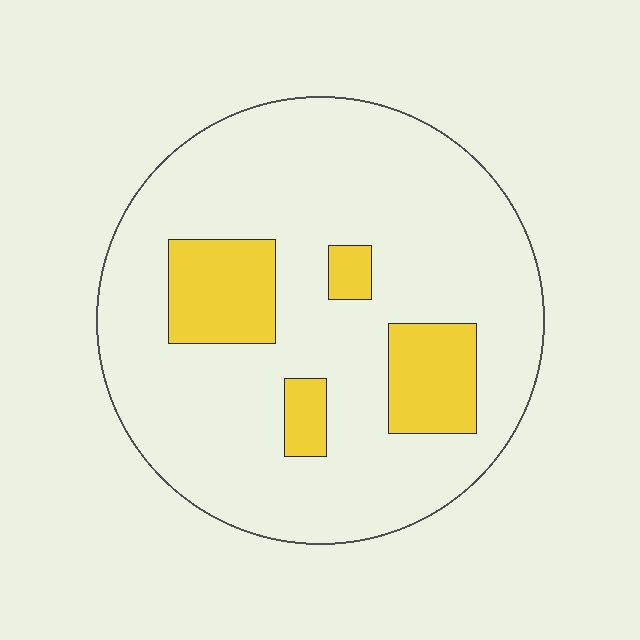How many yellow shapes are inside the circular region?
4.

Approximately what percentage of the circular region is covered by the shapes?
Approximately 15%.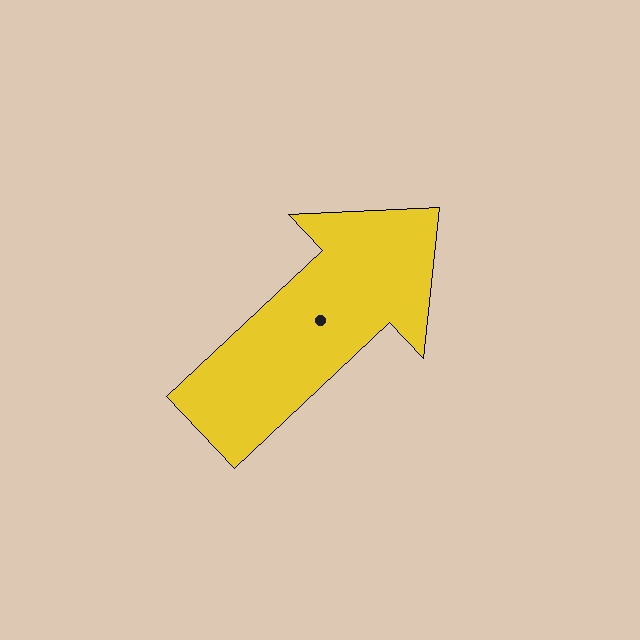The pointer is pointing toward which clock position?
Roughly 2 o'clock.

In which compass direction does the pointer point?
Northeast.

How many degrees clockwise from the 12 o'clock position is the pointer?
Approximately 47 degrees.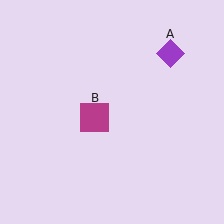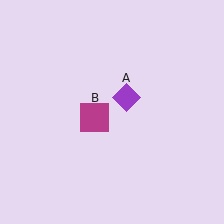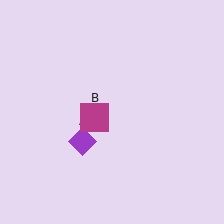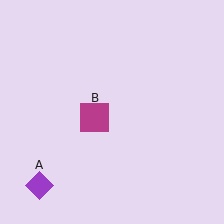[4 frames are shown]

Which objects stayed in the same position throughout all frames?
Magenta square (object B) remained stationary.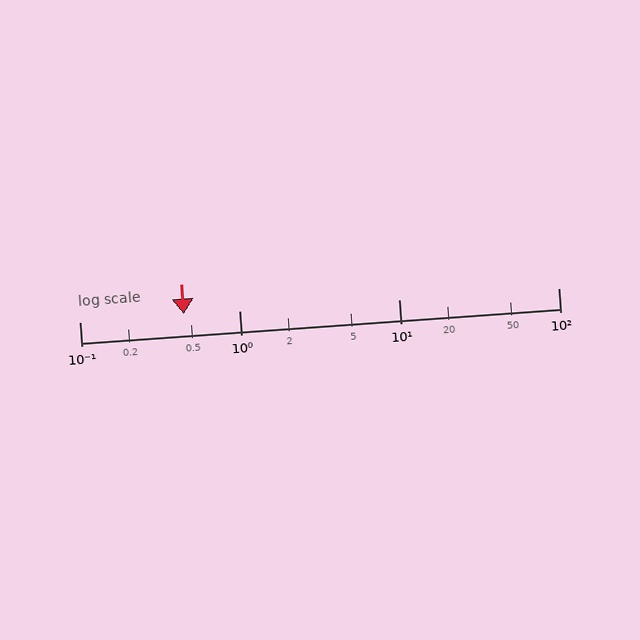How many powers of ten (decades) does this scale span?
The scale spans 3 decades, from 0.1 to 100.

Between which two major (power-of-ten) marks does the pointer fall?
The pointer is between 0.1 and 1.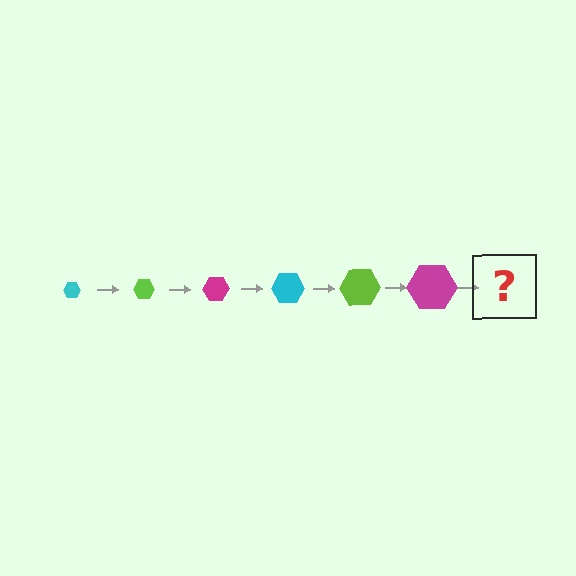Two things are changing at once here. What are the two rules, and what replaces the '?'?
The two rules are that the hexagon grows larger each step and the color cycles through cyan, lime, and magenta. The '?' should be a cyan hexagon, larger than the previous one.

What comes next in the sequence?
The next element should be a cyan hexagon, larger than the previous one.